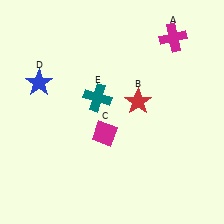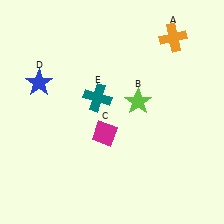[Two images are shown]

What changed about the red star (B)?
In Image 1, B is red. In Image 2, it changed to lime.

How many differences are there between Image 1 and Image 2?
There are 2 differences between the two images.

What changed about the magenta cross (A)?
In Image 1, A is magenta. In Image 2, it changed to orange.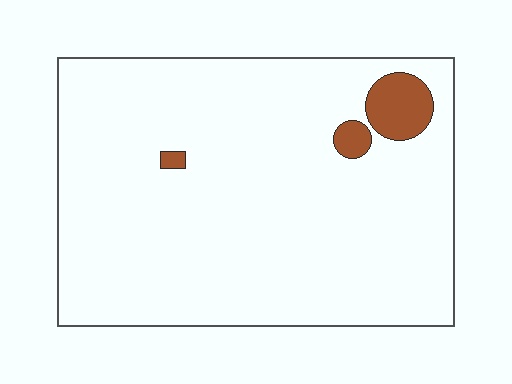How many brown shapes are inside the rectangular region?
3.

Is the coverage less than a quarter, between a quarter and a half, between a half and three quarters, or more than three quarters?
Less than a quarter.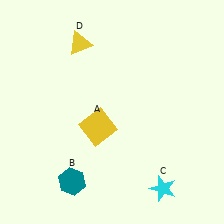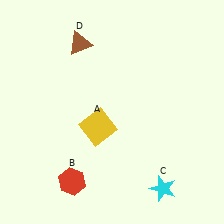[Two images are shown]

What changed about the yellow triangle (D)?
In Image 1, D is yellow. In Image 2, it changed to brown.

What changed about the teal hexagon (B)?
In Image 1, B is teal. In Image 2, it changed to red.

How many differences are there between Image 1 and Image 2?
There are 2 differences between the two images.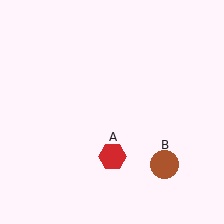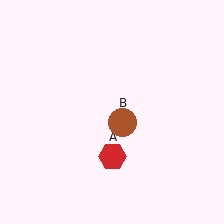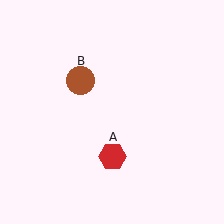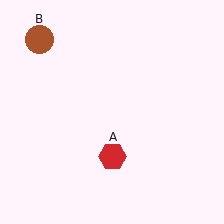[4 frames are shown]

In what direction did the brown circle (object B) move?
The brown circle (object B) moved up and to the left.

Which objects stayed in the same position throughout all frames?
Red hexagon (object A) remained stationary.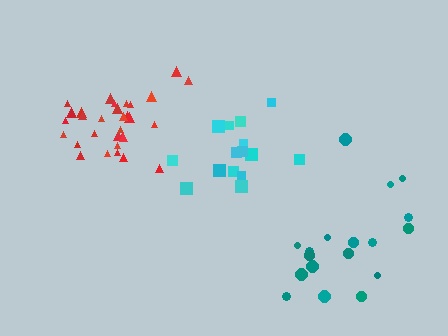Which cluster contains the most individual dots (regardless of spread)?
Red (32).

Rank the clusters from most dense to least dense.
red, cyan, teal.